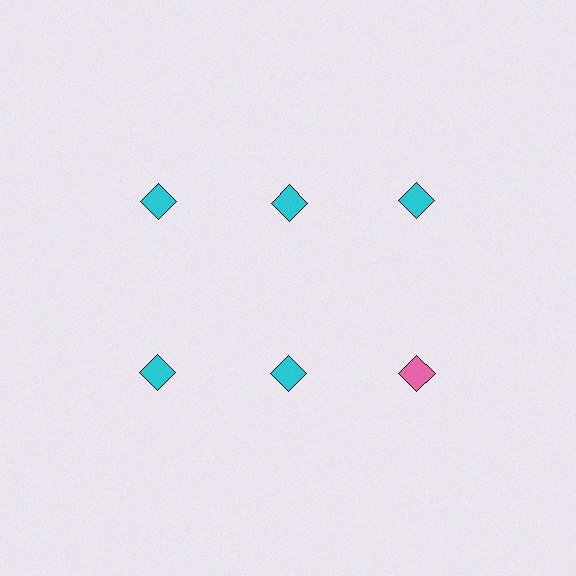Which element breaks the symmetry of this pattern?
The pink diamond in the second row, center column breaks the symmetry. All other shapes are cyan diamonds.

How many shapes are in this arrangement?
There are 6 shapes arranged in a grid pattern.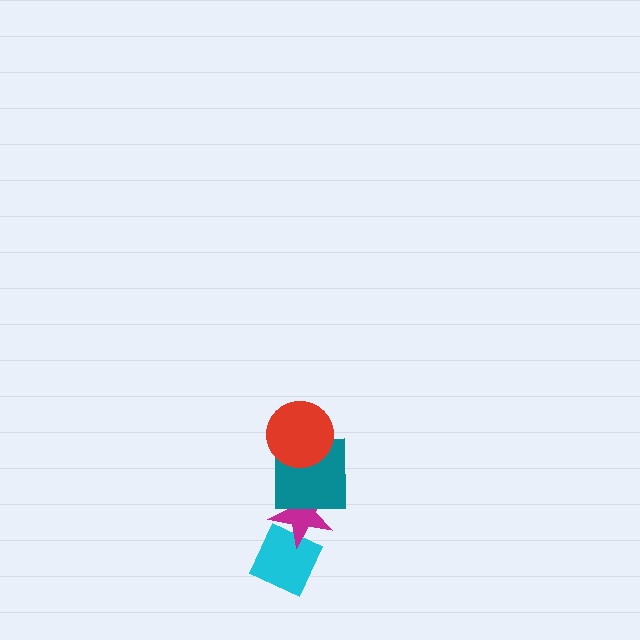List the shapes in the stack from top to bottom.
From top to bottom: the red circle, the teal square, the magenta star, the cyan diamond.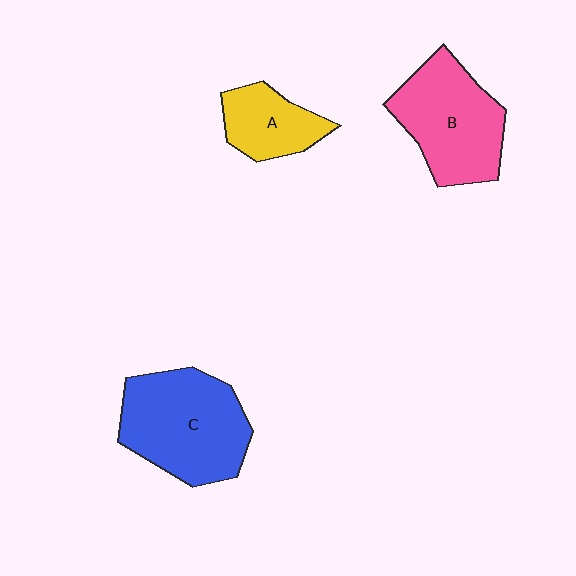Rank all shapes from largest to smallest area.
From largest to smallest: C (blue), B (pink), A (yellow).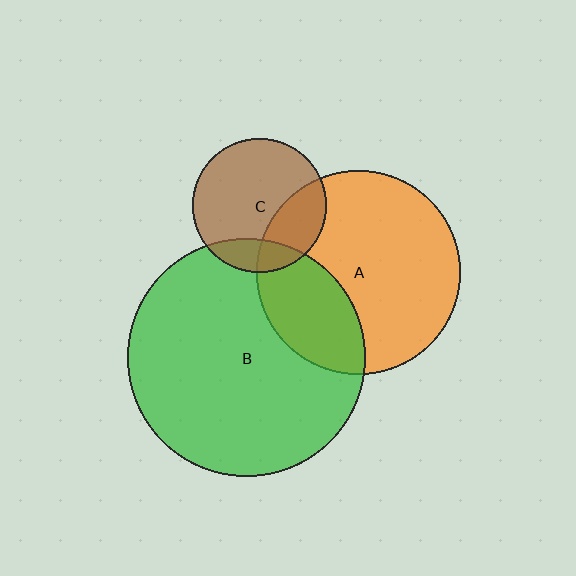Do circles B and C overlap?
Yes.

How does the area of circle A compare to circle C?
Approximately 2.3 times.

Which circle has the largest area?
Circle B (green).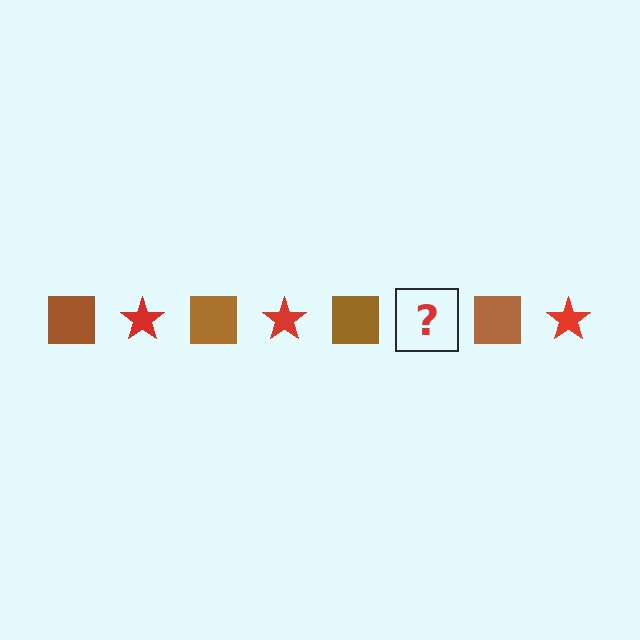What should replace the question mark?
The question mark should be replaced with a red star.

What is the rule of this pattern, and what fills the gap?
The rule is that the pattern alternates between brown square and red star. The gap should be filled with a red star.